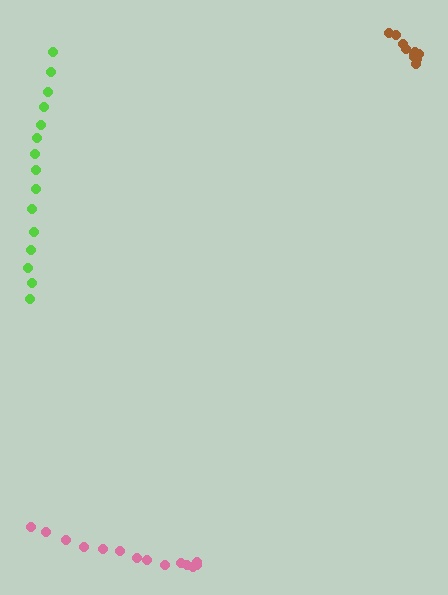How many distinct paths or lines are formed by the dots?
There are 3 distinct paths.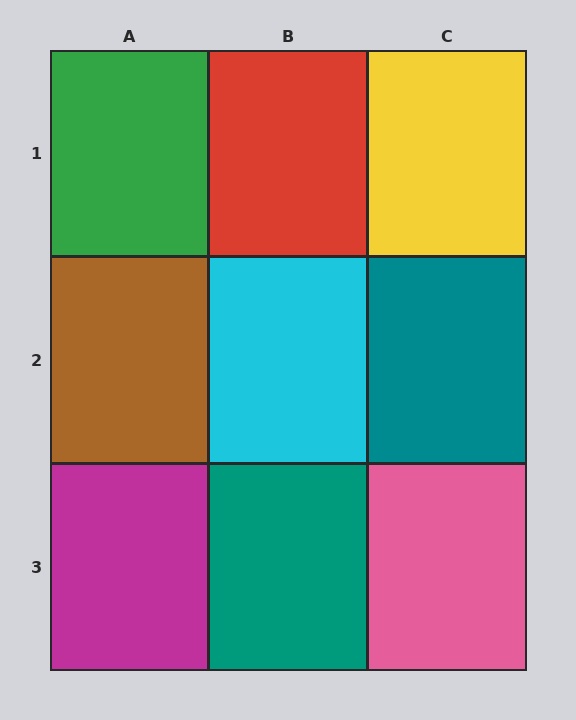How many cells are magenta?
1 cell is magenta.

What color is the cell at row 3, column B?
Teal.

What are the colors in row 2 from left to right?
Brown, cyan, teal.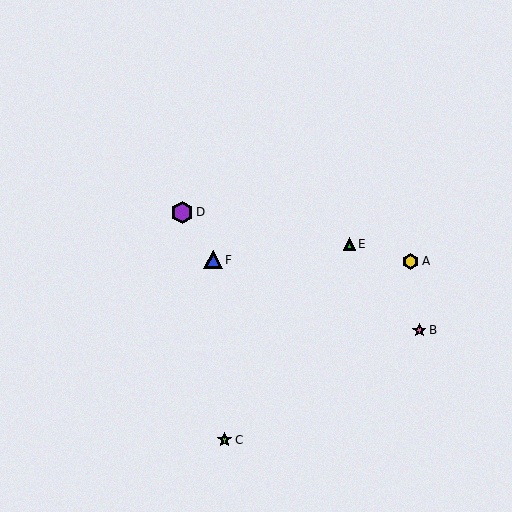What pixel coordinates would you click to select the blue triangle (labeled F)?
Click at (213, 260) to select the blue triangle F.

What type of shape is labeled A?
Shape A is a yellow hexagon.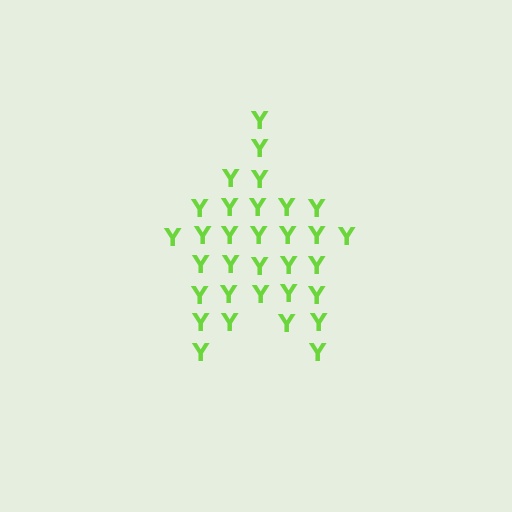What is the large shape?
The large shape is a star.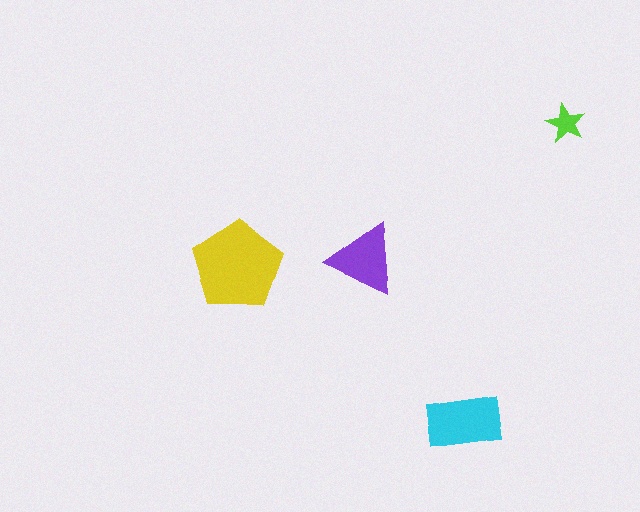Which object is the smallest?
The lime star.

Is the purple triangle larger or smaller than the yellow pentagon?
Smaller.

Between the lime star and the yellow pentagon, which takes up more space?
The yellow pentagon.